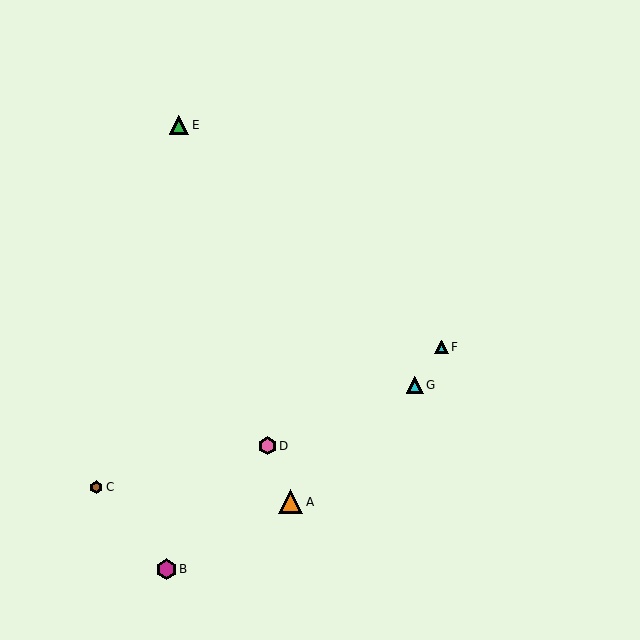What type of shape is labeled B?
Shape B is a magenta hexagon.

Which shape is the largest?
The orange triangle (labeled A) is the largest.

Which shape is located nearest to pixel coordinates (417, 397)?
The cyan triangle (labeled G) at (415, 385) is nearest to that location.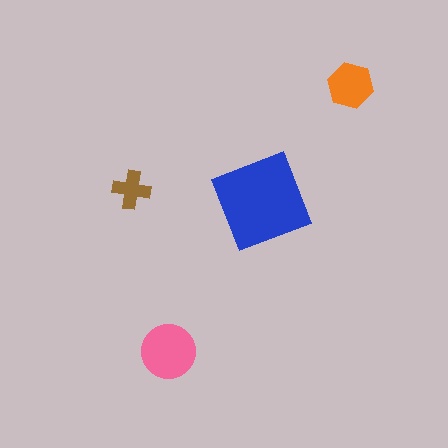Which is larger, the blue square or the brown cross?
The blue square.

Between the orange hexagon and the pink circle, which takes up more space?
The pink circle.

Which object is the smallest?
The brown cross.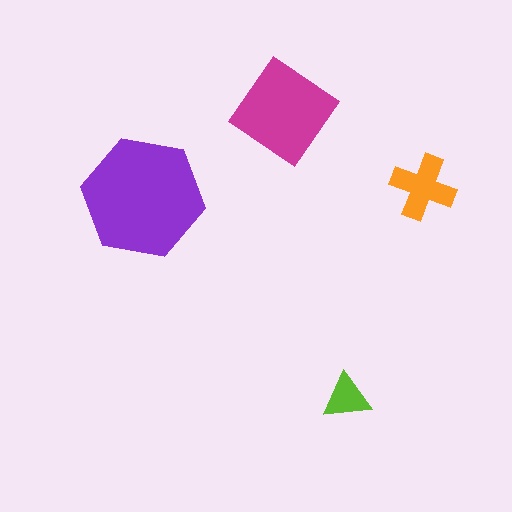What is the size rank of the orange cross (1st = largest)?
3rd.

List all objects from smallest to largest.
The lime triangle, the orange cross, the magenta diamond, the purple hexagon.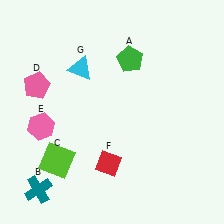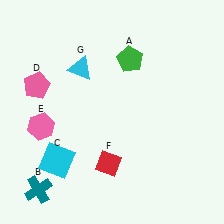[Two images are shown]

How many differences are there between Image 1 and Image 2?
There is 1 difference between the two images.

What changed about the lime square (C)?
In Image 1, C is lime. In Image 2, it changed to cyan.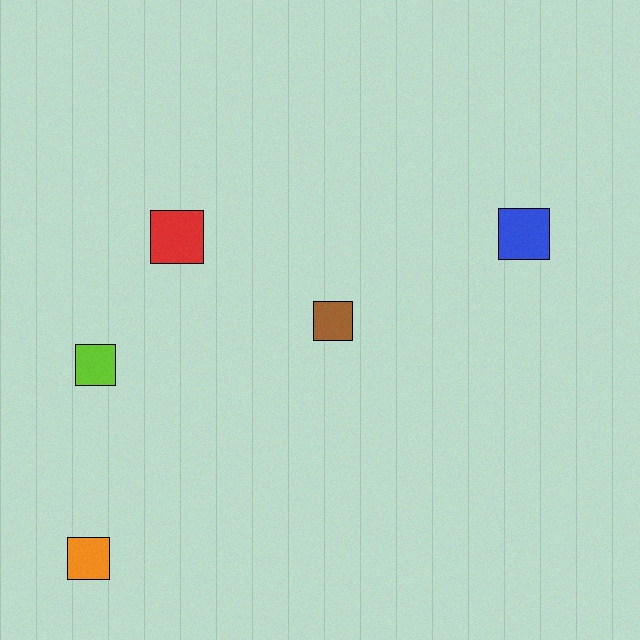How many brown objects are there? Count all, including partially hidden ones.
There is 1 brown object.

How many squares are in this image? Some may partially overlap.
There are 5 squares.